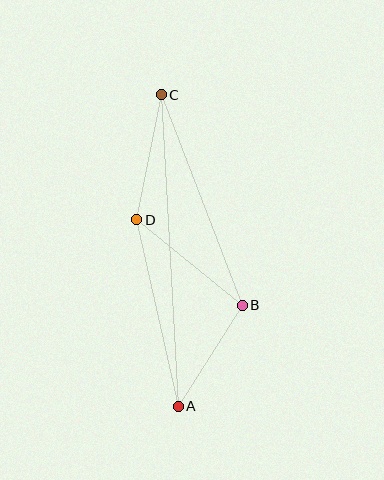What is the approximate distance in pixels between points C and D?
The distance between C and D is approximately 128 pixels.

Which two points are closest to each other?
Points A and B are closest to each other.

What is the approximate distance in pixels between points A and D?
The distance between A and D is approximately 191 pixels.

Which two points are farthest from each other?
Points A and C are farthest from each other.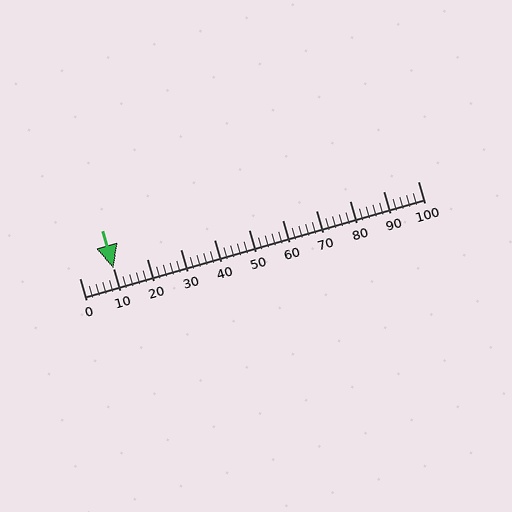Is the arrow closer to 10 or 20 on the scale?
The arrow is closer to 10.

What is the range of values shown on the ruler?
The ruler shows values from 0 to 100.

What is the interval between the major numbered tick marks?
The major tick marks are spaced 10 units apart.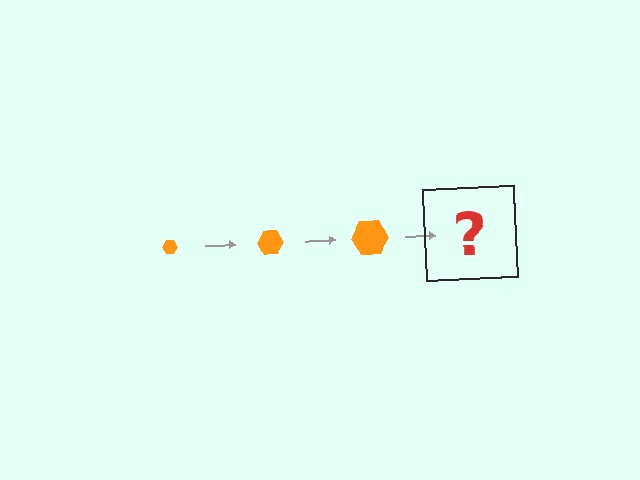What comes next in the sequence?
The next element should be an orange hexagon, larger than the previous one.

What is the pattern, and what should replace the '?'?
The pattern is that the hexagon gets progressively larger each step. The '?' should be an orange hexagon, larger than the previous one.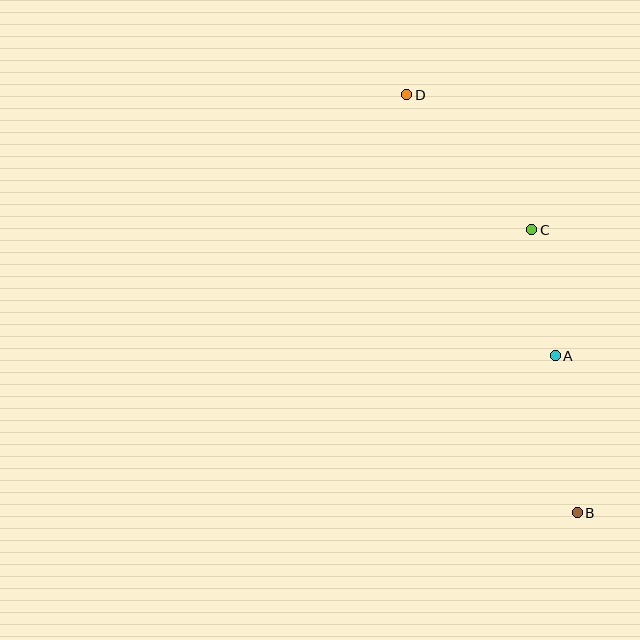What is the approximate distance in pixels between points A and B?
The distance between A and B is approximately 158 pixels.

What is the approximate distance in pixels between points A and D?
The distance between A and D is approximately 300 pixels.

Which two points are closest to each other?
Points A and C are closest to each other.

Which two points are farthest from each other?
Points B and D are farthest from each other.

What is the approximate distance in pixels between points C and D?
The distance between C and D is approximately 184 pixels.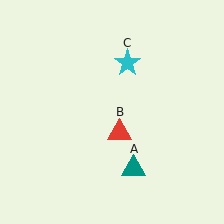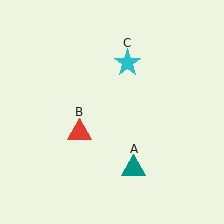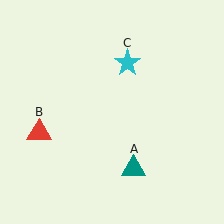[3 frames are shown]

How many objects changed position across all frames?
1 object changed position: red triangle (object B).